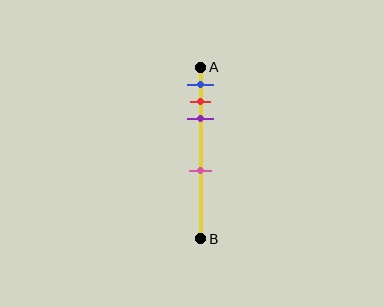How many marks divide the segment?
There are 4 marks dividing the segment.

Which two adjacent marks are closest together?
The red and purple marks are the closest adjacent pair.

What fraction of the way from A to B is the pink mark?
The pink mark is approximately 60% (0.6) of the way from A to B.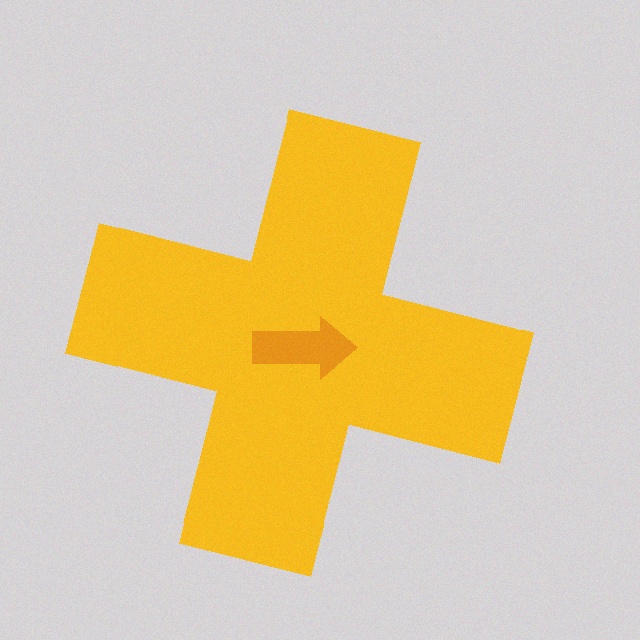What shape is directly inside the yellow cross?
The orange arrow.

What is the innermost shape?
The orange arrow.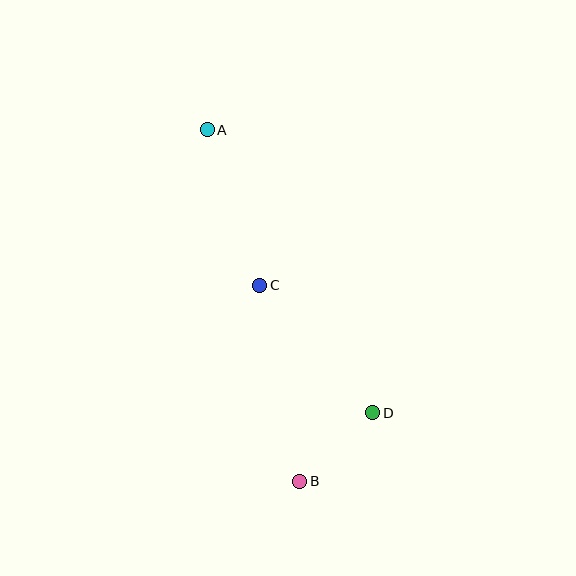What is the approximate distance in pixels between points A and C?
The distance between A and C is approximately 164 pixels.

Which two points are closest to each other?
Points B and D are closest to each other.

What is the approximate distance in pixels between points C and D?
The distance between C and D is approximately 170 pixels.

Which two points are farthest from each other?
Points A and B are farthest from each other.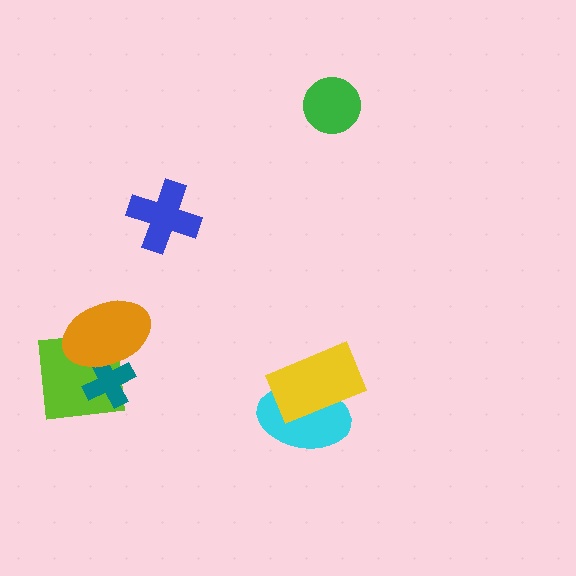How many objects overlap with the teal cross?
2 objects overlap with the teal cross.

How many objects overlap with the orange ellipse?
2 objects overlap with the orange ellipse.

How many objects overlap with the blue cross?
0 objects overlap with the blue cross.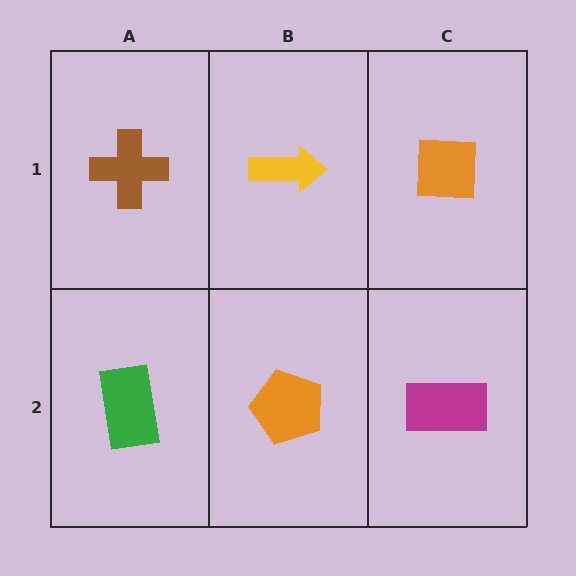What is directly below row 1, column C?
A magenta rectangle.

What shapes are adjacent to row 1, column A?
A green rectangle (row 2, column A), a yellow arrow (row 1, column B).